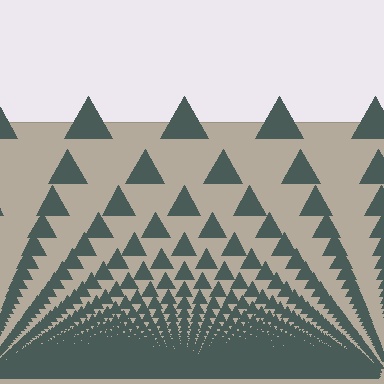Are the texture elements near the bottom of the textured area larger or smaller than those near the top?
Smaller. The gradient is inverted — elements near the bottom are smaller and denser.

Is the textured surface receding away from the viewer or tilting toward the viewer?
The surface appears to tilt toward the viewer. Texture elements get larger and sparser toward the top.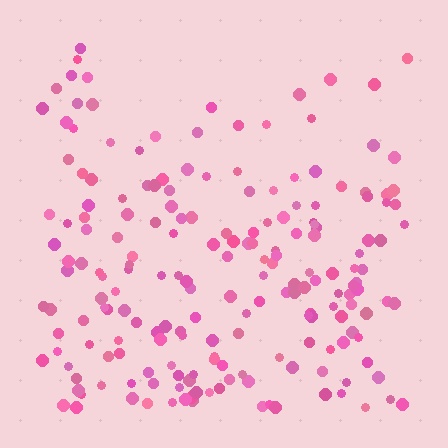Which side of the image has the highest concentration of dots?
The bottom.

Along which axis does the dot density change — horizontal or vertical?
Vertical.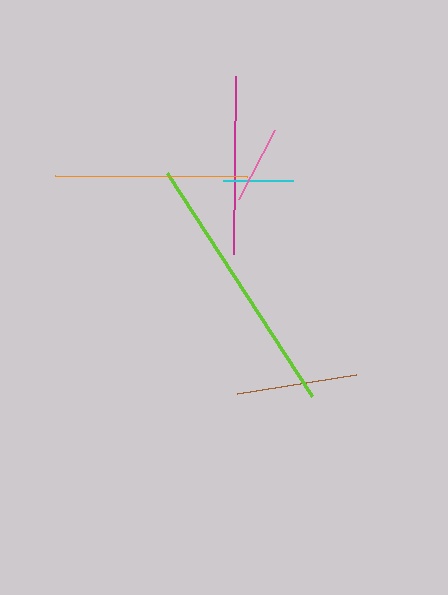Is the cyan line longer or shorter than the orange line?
The orange line is longer than the cyan line.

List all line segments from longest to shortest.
From longest to shortest: lime, orange, magenta, brown, pink, cyan.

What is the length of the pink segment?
The pink segment is approximately 78 pixels long.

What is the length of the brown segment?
The brown segment is approximately 121 pixels long.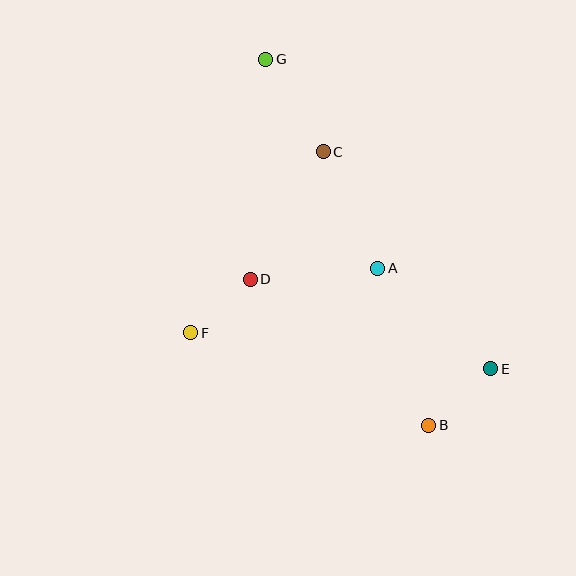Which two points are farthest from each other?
Points B and G are farthest from each other.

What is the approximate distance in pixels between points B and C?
The distance between B and C is approximately 293 pixels.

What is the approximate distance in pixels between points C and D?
The distance between C and D is approximately 147 pixels.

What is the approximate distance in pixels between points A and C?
The distance between A and C is approximately 129 pixels.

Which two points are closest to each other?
Points D and F are closest to each other.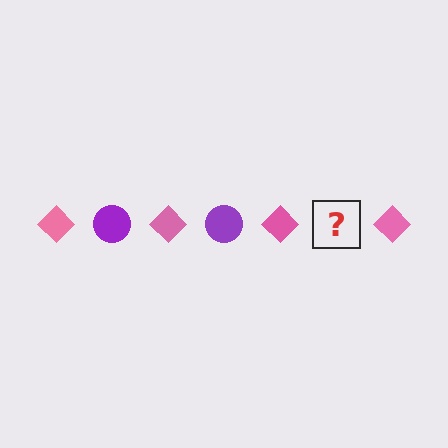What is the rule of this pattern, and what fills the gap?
The rule is that the pattern alternates between pink diamond and purple circle. The gap should be filled with a purple circle.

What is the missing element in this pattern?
The missing element is a purple circle.